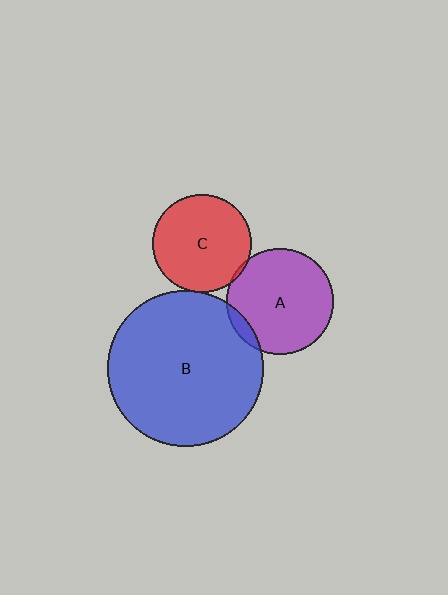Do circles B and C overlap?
Yes.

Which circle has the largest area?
Circle B (blue).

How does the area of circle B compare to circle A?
Approximately 2.2 times.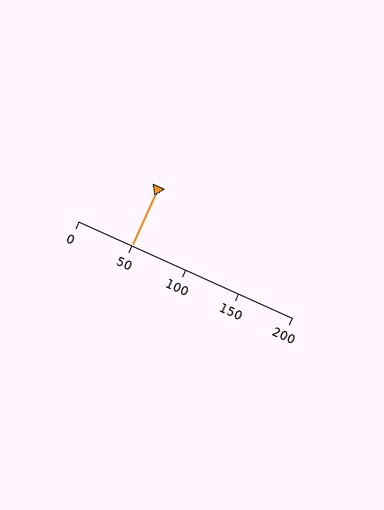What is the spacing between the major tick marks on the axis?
The major ticks are spaced 50 apart.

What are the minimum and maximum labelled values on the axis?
The axis runs from 0 to 200.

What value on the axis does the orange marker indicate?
The marker indicates approximately 50.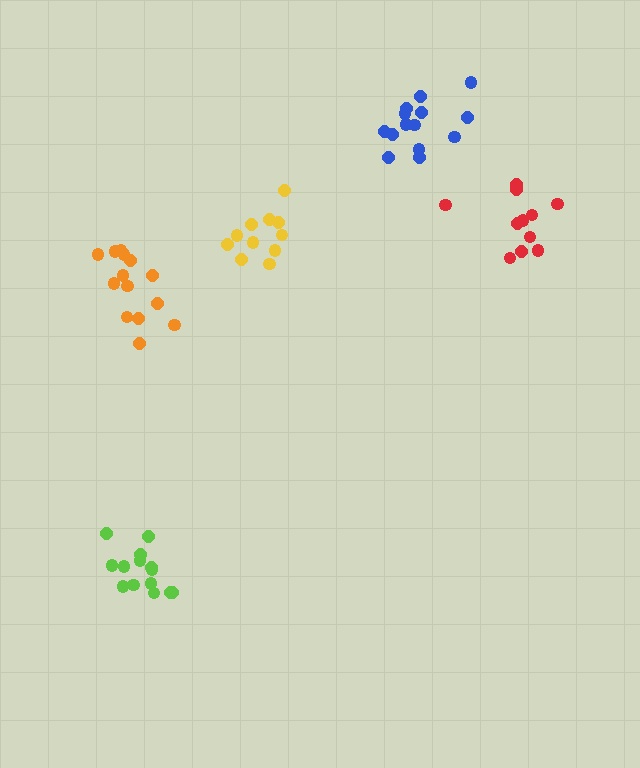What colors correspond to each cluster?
The clusters are colored: lime, yellow, orange, red, blue.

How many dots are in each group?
Group 1: 14 dots, Group 2: 11 dots, Group 3: 14 dots, Group 4: 11 dots, Group 5: 14 dots (64 total).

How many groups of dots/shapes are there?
There are 5 groups.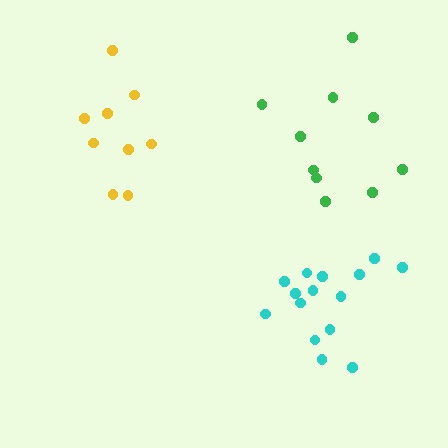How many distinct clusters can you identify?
There are 3 distinct clusters.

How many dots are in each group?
Group 1: 9 dots, Group 2: 10 dots, Group 3: 15 dots (34 total).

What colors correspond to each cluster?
The clusters are colored: yellow, green, cyan.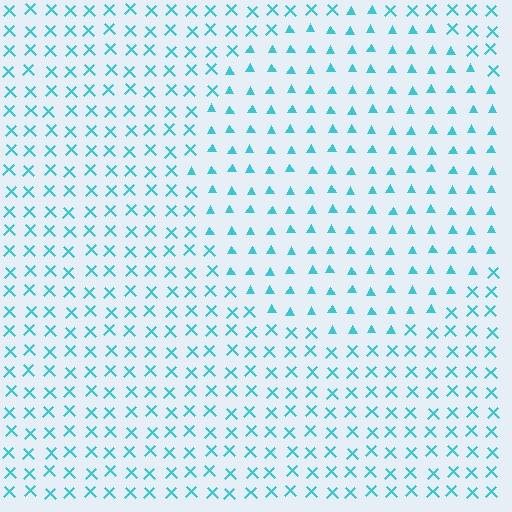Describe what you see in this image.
The image is filled with small cyan elements arranged in a uniform grid. A circle-shaped region contains triangles, while the surrounding area contains X marks. The boundary is defined purely by the change in element shape.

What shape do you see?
I see a circle.